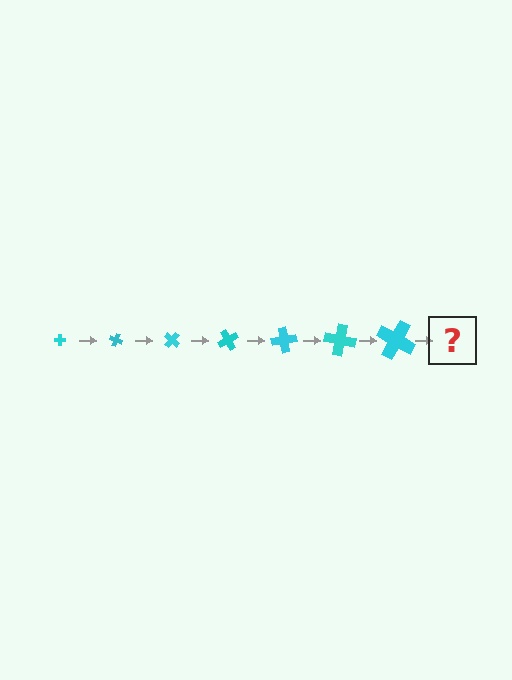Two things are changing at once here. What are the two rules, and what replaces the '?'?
The two rules are that the cross grows larger each step and it rotates 20 degrees each step. The '?' should be a cross, larger than the previous one and rotated 140 degrees from the start.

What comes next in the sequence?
The next element should be a cross, larger than the previous one and rotated 140 degrees from the start.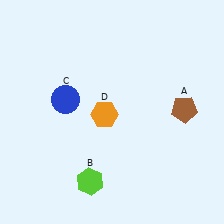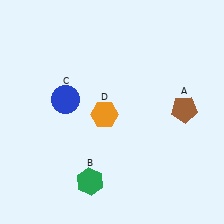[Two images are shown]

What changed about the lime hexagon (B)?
In Image 1, B is lime. In Image 2, it changed to green.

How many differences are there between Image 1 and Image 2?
There is 1 difference between the two images.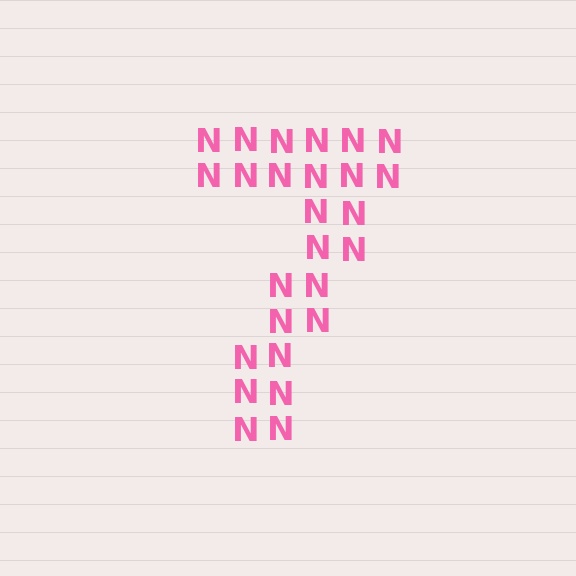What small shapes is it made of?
It is made of small letter N's.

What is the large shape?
The large shape is the digit 7.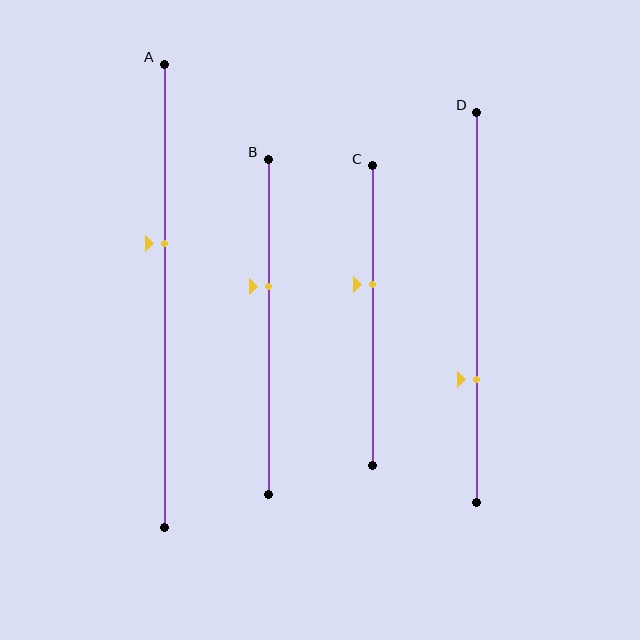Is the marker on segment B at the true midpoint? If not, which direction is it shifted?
No, the marker on segment B is shifted upward by about 12% of the segment length.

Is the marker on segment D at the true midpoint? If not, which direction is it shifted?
No, the marker on segment D is shifted downward by about 18% of the segment length.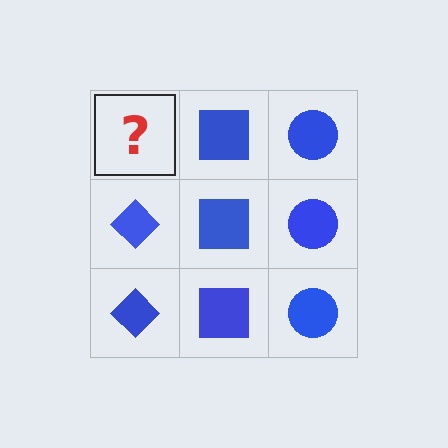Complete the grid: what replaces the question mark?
The question mark should be replaced with a blue diamond.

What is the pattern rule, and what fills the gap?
The rule is that each column has a consistent shape. The gap should be filled with a blue diamond.